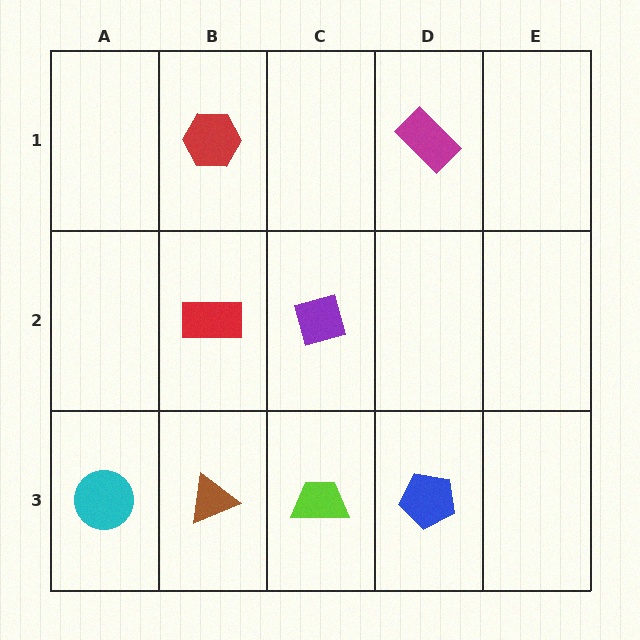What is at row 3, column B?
A brown triangle.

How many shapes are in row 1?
2 shapes.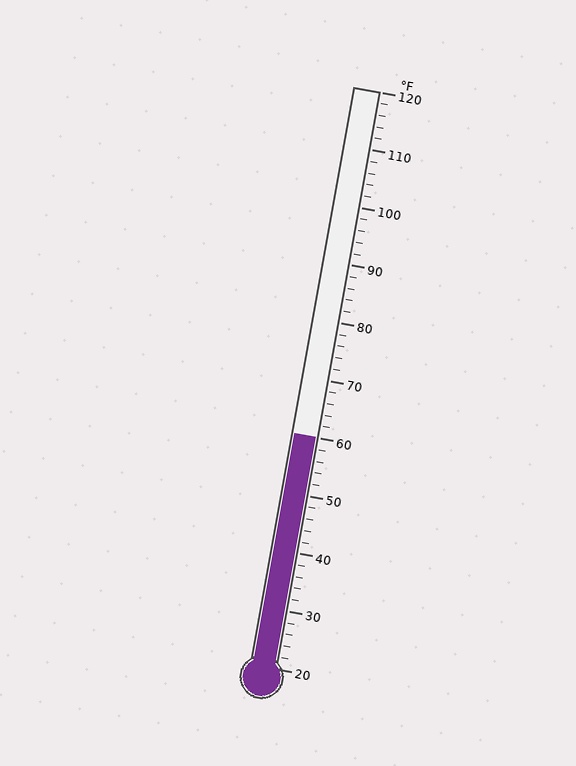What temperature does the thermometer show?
The thermometer shows approximately 60°F.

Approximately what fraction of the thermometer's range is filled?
The thermometer is filled to approximately 40% of its range.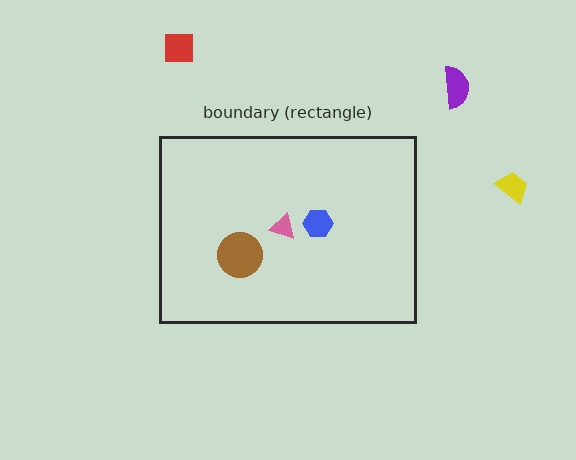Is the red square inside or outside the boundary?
Outside.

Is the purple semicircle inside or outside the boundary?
Outside.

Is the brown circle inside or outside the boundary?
Inside.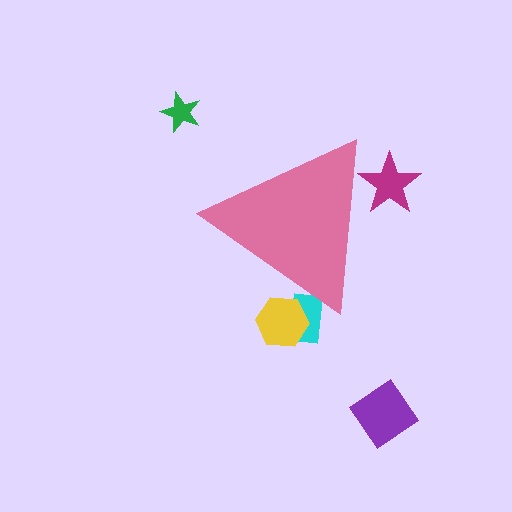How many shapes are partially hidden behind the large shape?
3 shapes are partially hidden.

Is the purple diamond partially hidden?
No, the purple diamond is fully visible.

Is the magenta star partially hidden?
Yes, the magenta star is partially hidden behind the pink triangle.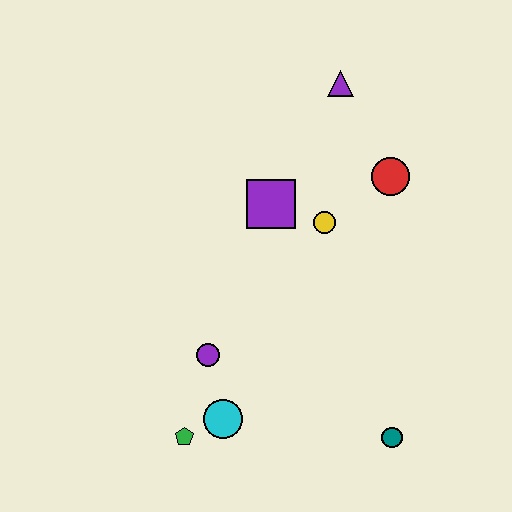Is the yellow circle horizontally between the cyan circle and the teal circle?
Yes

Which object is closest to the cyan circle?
The green pentagon is closest to the cyan circle.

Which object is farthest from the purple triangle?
The green pentagon is farthest from the purple triangle.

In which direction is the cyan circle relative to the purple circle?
The cyan circle is below the purple circle.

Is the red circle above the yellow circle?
Yes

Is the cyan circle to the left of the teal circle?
Yes